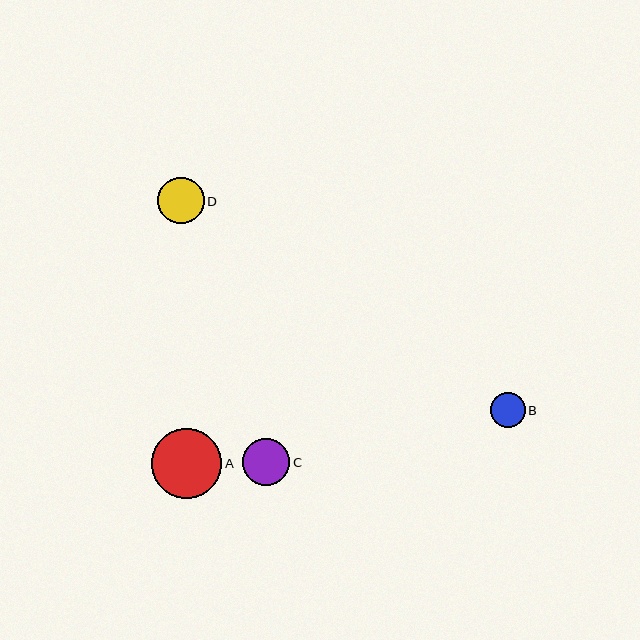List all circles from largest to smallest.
From largest to smallest: A, C, D, B.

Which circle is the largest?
Circle A is the largest with a size of approximately 70 pixels.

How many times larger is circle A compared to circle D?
Circle A is approximately 1.5 times the size of circle D.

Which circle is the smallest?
Circle B is the smallest with a size of approximately 35 pixels.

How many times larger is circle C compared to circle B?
Circle C is approximately 1.4 times the size of circle B.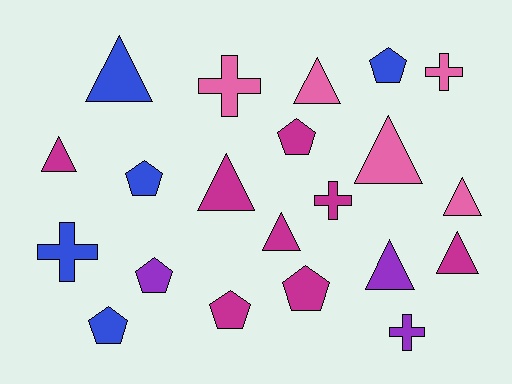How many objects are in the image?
There are 21 objects.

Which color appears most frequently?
Magenta, with 8 objects.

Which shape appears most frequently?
Triangle, with 9 objects.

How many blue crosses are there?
There is 1 blue cross.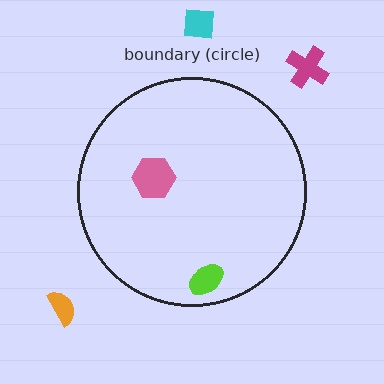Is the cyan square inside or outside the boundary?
Outside.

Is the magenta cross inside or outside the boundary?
Outside.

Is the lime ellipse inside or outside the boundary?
Inside.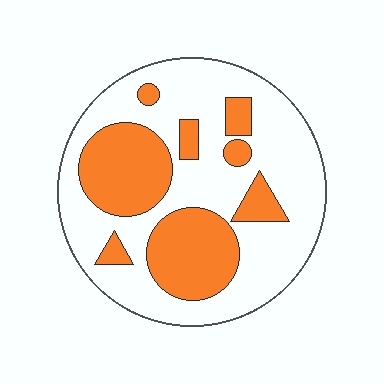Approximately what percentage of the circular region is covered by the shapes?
Approximately 35%.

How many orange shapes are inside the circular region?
8.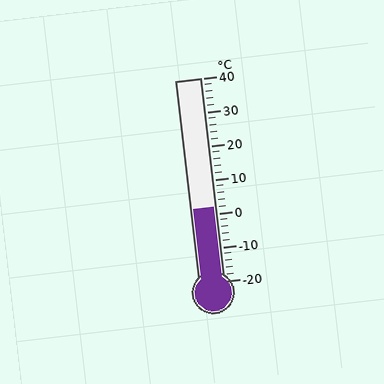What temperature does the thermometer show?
The thermometer shows approximately 2°C.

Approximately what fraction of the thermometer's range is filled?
The thermometer is filled to approximately 35% of its range.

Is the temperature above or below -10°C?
The temperature is above -10°C.